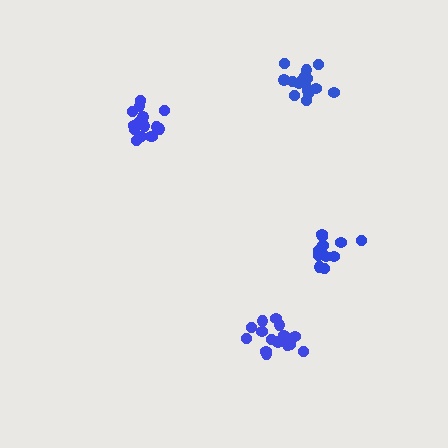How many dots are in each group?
Group 1: 16 dots, Group 2: 12 dots, Group 3: 16 dots, Group 4: 17 dots (61 total).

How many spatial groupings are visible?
There are 4 spatial groupings.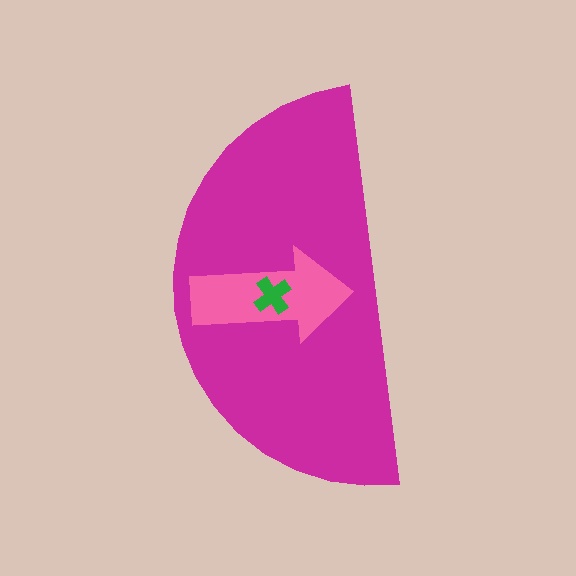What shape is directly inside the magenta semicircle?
The pink arrow.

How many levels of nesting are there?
3.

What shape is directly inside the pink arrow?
The green cross.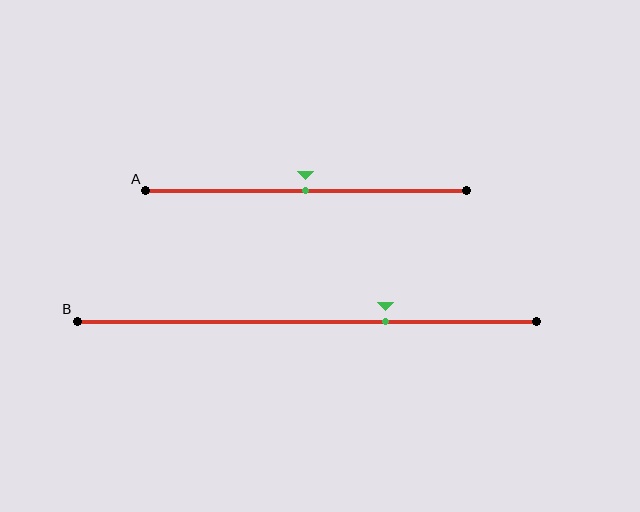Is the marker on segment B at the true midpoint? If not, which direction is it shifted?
No, the marker on segment B is shifted to the right by about 17% of the segment length.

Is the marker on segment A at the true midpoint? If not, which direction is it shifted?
Yes, the marker on segment A is at the true midpoint.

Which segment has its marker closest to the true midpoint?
Segment A has its marker closest to the true midpoint.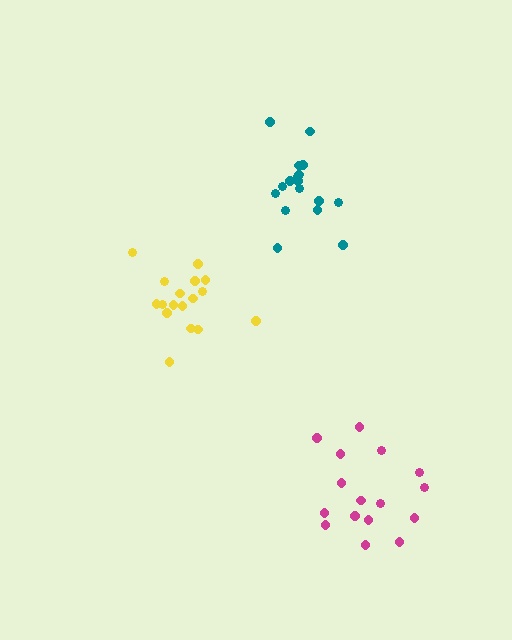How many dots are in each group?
Group 1: 17 dots, Group 2: 16 dots, Group 3: 17 dots (50 total).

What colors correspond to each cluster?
The clusters are colored: yellow, magenta, teal.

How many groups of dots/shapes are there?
There are 3 groups.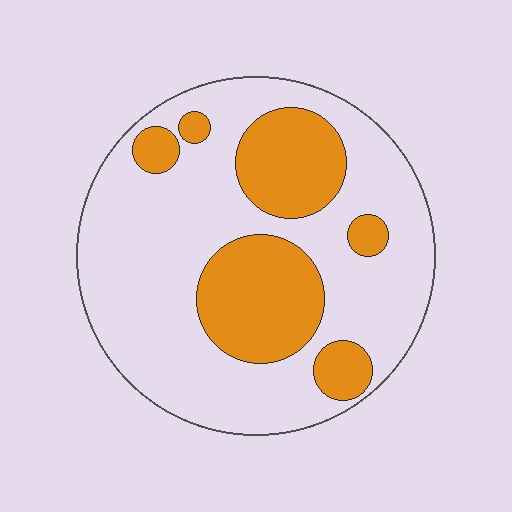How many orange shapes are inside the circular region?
6.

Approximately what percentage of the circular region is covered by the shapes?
Approximately 30%.